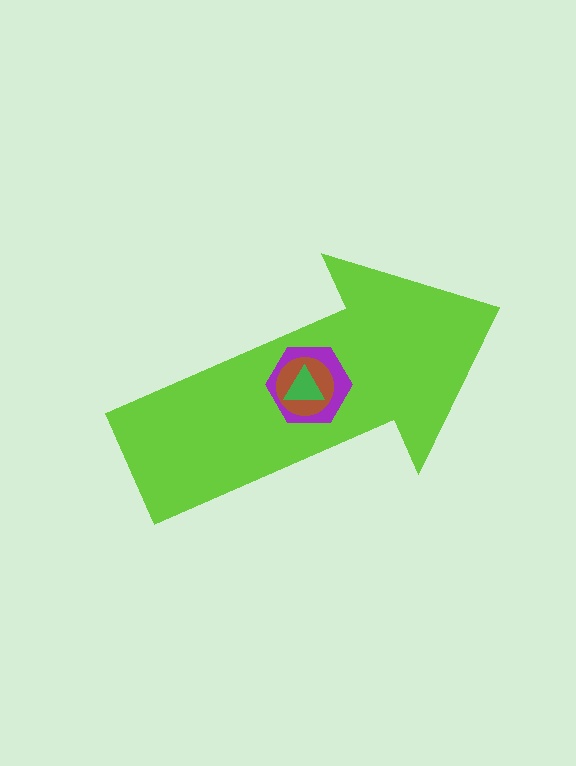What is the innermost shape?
The green triangle.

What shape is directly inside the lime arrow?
The purple hexagon.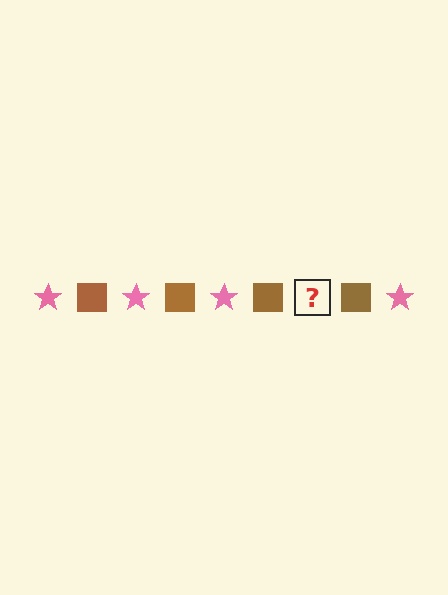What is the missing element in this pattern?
The missing element is a pink star.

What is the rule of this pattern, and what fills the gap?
The rule is that the pattern alternates between pink star and brown square. The gap should be filled with a pink star.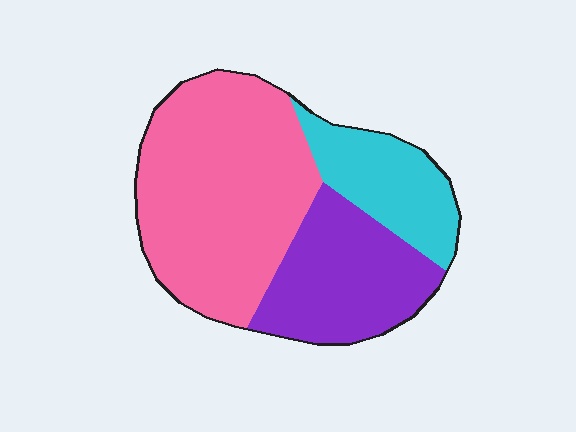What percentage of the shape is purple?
Purple takes up between a sixth and a third of the shape.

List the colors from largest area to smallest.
From largest to smallest: pink, purple, cyan.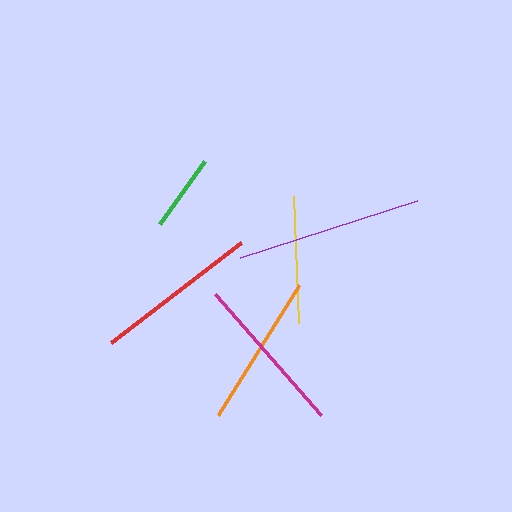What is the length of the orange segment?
The orange segment is approximately 153 pixels long.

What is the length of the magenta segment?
The magenta segment is approximately 161 pixels long.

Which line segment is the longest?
The purple line is the longest at approximately 186 pixels.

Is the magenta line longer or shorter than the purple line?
The purple line is longer than the magenta line.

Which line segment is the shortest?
The green line is the shortest at approximately 77 pixels.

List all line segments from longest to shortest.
From longest to shortest: purple, red, magenta, orange, yellow, green.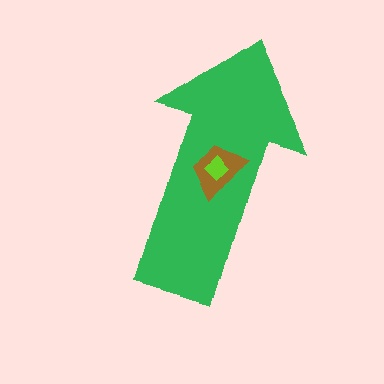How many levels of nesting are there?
3.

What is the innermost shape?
The lime diamond.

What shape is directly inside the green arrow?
The brown trapezoid.